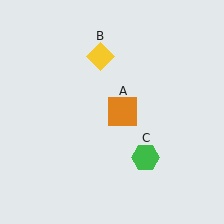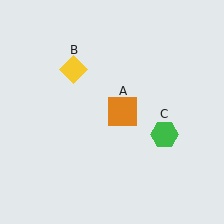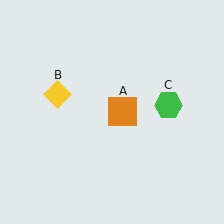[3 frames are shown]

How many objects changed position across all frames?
2 objects changed position: yellow diamond (object B), green hexagon (object C).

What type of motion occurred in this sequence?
The yellow diamond (object B), green hexagon (object C) rotated counterclockwise around the center of the scene.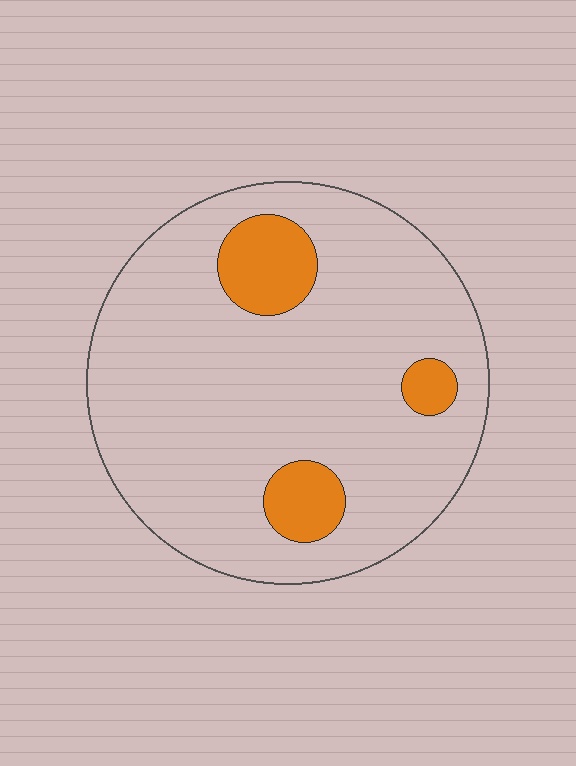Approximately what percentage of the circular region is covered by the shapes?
Approximately 15%.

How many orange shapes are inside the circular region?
3.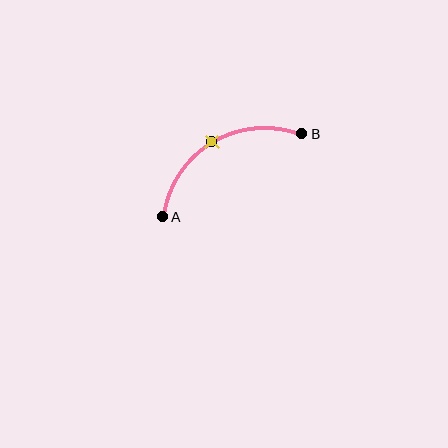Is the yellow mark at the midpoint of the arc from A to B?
Yes. The yellow mark lies on the arc at equal arc-length from both A and B — it is the arc midpoint.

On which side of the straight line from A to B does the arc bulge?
The arc bulges above the straight line connecting A and B.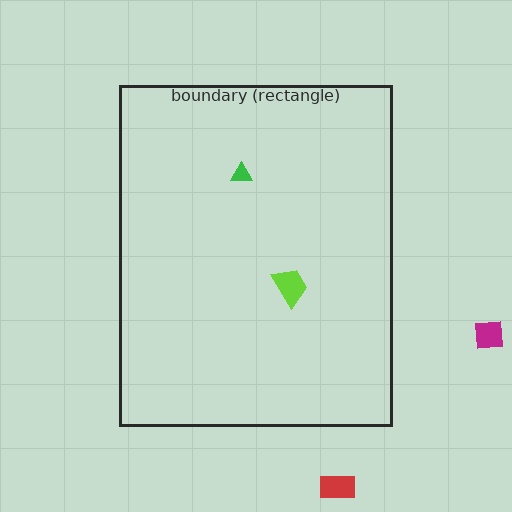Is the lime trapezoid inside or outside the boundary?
Inside.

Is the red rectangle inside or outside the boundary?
Outside.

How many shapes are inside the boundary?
2 inside, 2 outside.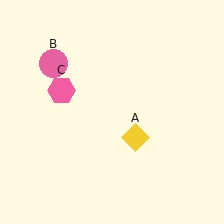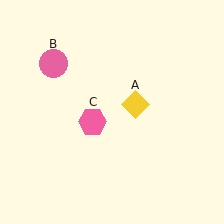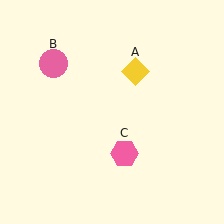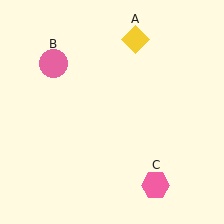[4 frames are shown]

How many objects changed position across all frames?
2 objects changed position: yellow diamond (object A), pink hexagon (object C).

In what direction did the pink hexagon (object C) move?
The pink hexagon (object C) moved down and to the right.